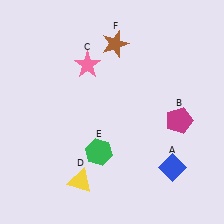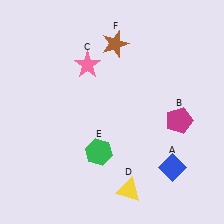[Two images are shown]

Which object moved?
The yellow triangle (D) moved right.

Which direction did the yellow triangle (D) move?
The yellow triangle (D) moved right.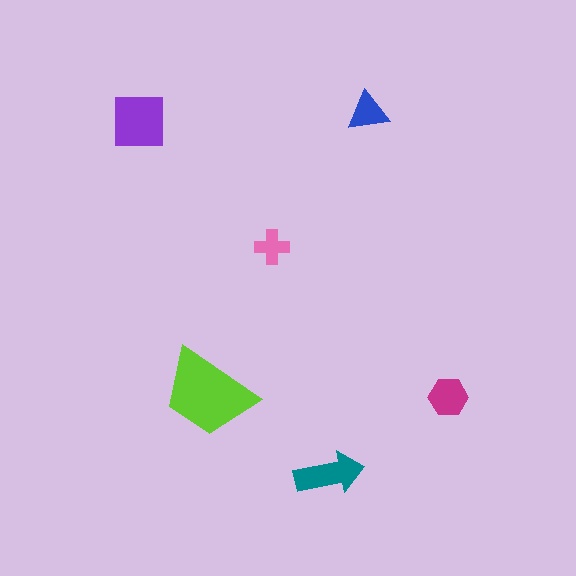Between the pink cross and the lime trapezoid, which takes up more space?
The lime trapezoid.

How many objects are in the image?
There are 6 objects in the image.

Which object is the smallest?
The pink cross.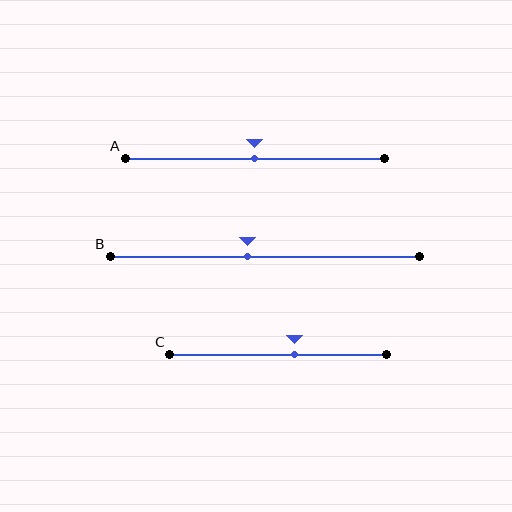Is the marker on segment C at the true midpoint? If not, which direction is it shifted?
No, the marker on segment C is shifted to the right by about 7% of the segment length.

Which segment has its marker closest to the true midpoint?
Segment A has its marker closest to the true midpoint.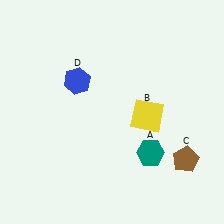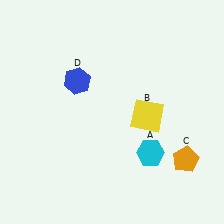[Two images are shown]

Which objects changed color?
A changed from teal to cyan. C changed from brown to orange.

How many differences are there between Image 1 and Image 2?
There are 2 differences between the two images.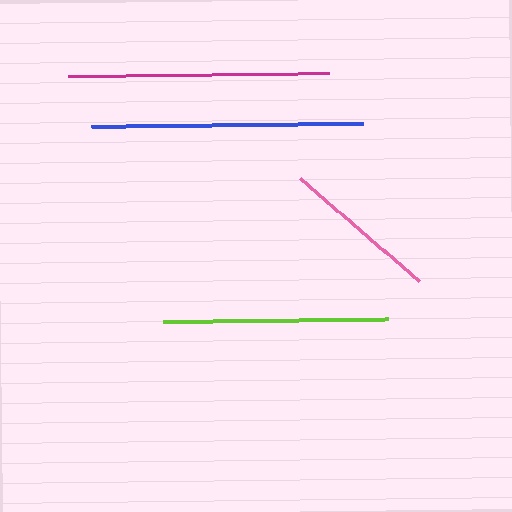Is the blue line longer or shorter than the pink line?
The blue line is longer than the pink line.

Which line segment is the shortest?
The pink line is the shortest at approximately 157 pixels.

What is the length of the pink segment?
The pink segment is approximately 157 pixels long.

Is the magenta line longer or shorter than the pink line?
The magenta line is longer than the pink line.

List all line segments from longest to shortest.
From longest to shortest: blue, magenta, lime, pink.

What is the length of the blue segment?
The blue segment is approximately 272 pixels long.